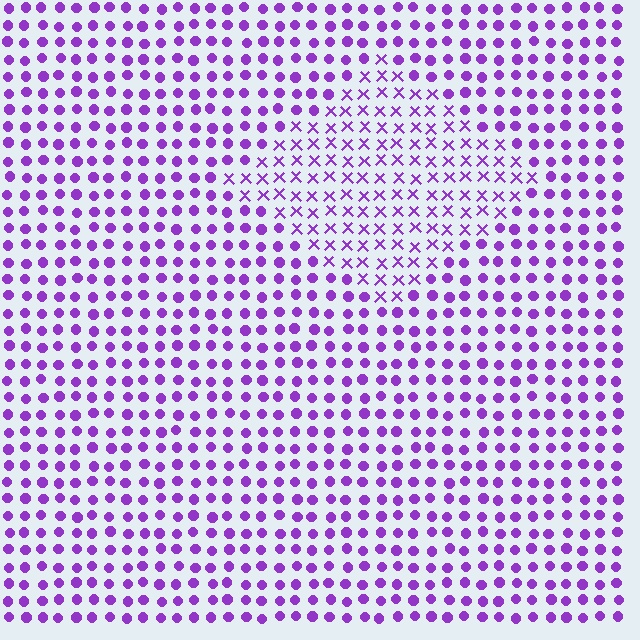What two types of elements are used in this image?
The image uses X marks inside the diamond region and circles outside it.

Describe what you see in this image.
The image is filled with small purple elements arranged in a uniform grid. A diamond-shaped region contains X marks, while the surrounding area contains circles. The boundary is defined purely by the change in element shape.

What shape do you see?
I see a diamond.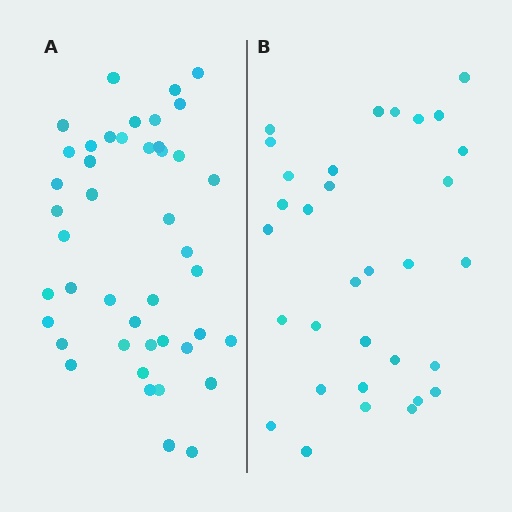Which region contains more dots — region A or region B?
Region A (the left region) has more dots.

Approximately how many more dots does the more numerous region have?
Region A has roughly 12 or so more dots than region B.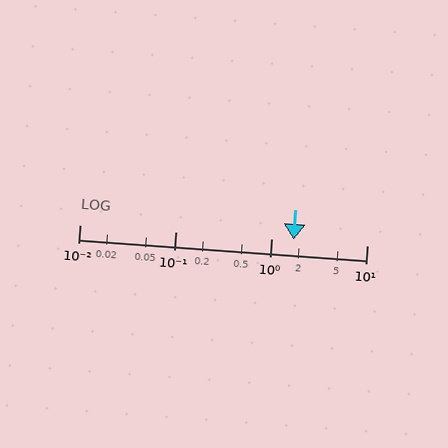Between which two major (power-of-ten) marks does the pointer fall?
The pointer is between 1 and 10.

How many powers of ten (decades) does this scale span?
The scale spans 3 decades, from 0.01 to 10.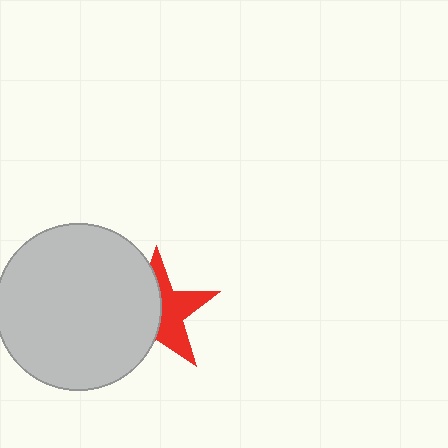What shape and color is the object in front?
The object in front is a light gray circle.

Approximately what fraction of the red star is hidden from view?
Roughly 51% of the red star is hidden behind the light gray circle.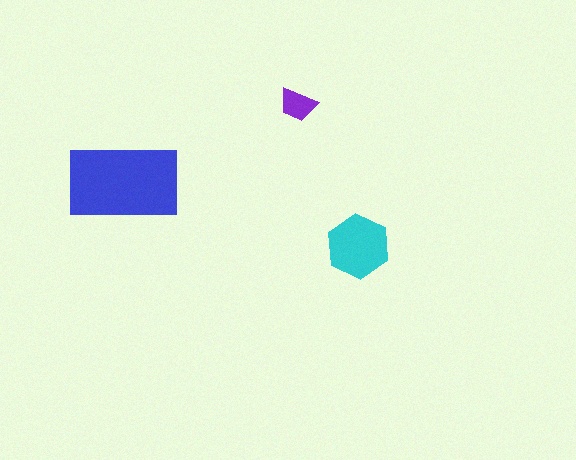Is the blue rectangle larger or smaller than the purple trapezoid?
Larger.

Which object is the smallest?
The purple trapezoid.